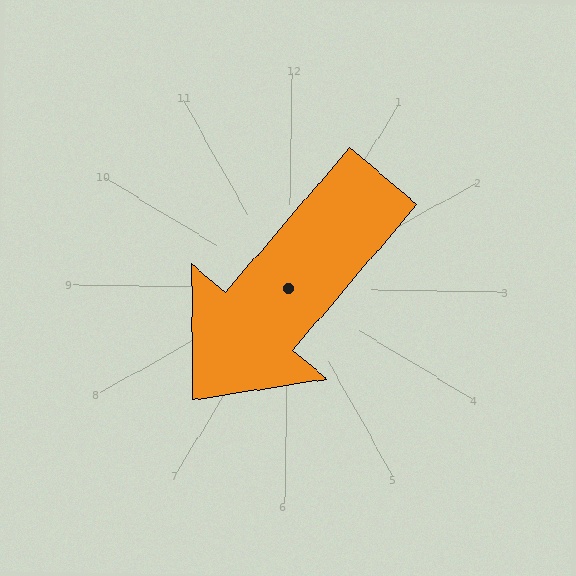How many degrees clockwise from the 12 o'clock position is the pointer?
Approximately 220 degrees.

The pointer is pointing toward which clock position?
Roughly 7 o'clock.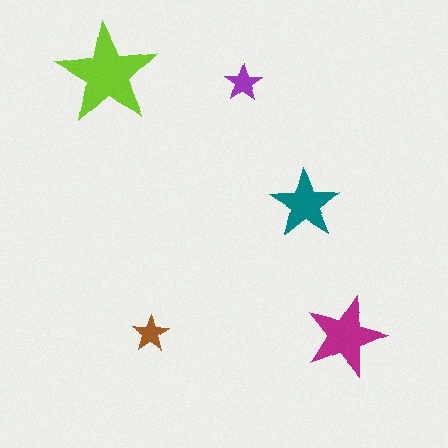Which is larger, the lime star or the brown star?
The lime one.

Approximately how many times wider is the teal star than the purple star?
About 2 times wider.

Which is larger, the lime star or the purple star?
The lime one.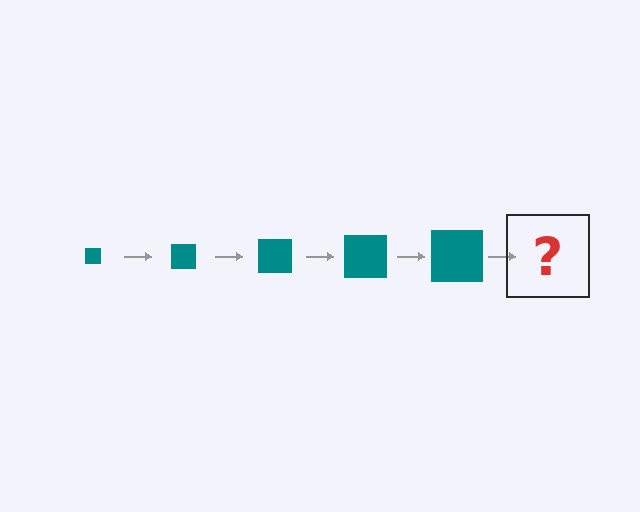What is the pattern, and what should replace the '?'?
The pattern is that the square gets progressively larger each step. The '?' should be a teal square, larger than the previous one.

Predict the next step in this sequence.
The next step is a teal square, larger than the previous one.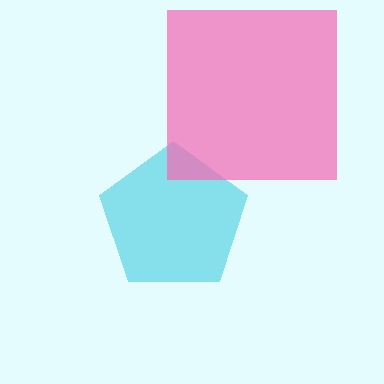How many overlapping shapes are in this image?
There are 2 overlapping shapes in the image.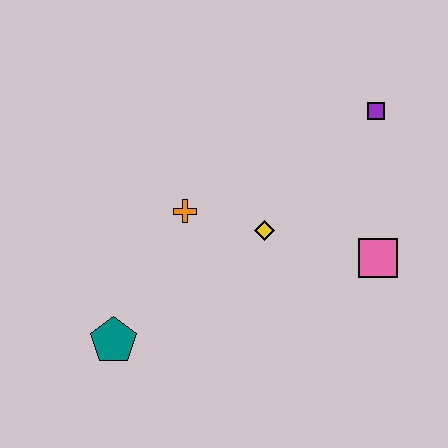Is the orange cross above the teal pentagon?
Yes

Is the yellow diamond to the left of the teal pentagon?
No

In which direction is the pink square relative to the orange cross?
The pink square is to the right of the orange cross.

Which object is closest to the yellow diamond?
The orange cross is closest to the yellow diamond.